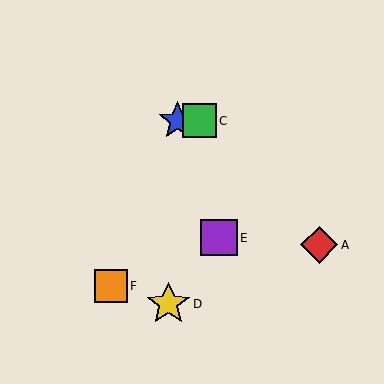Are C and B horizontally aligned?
Yes, both are at y≈121.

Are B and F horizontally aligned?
No, B is at y≈121 and F is at y≈286.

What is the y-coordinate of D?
Object D is at y≈304.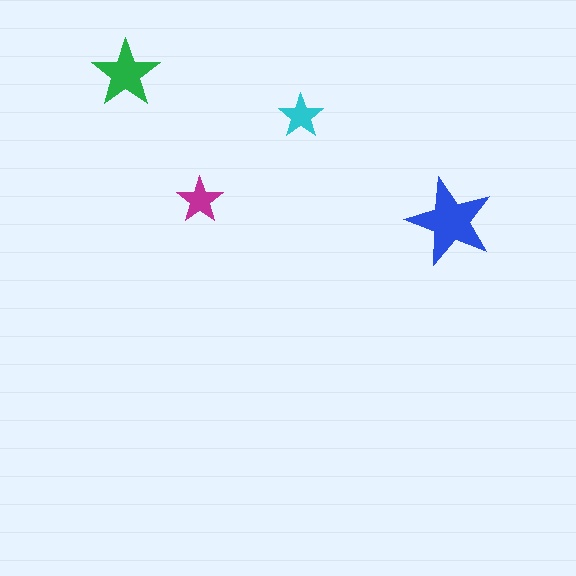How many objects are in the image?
There are 4 objects in the image.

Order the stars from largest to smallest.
the blue one, the green one, the magenta one, the cyan one.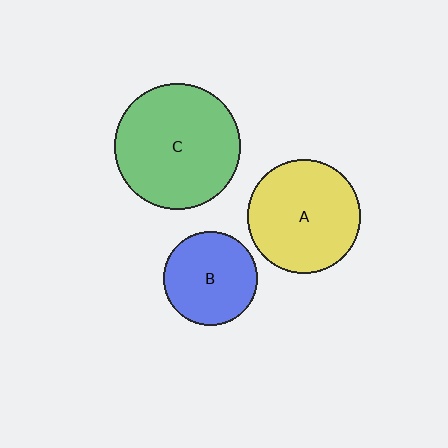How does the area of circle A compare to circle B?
Approximately 1.5 times.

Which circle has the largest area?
Circle C (green).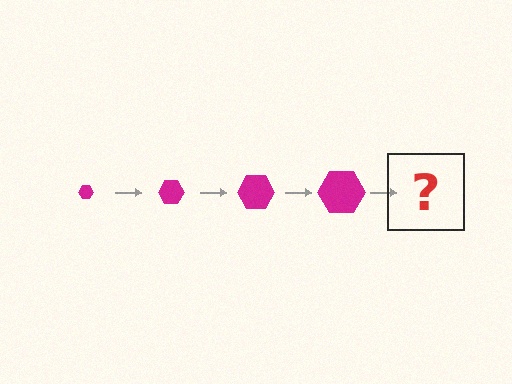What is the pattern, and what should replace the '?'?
The pattern is that the hexagon gets progressively larger each step. The '?' should be a magenta hexagon, larger than the previous one.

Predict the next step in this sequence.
The next step is a magenta hexagon, larger than the previous one.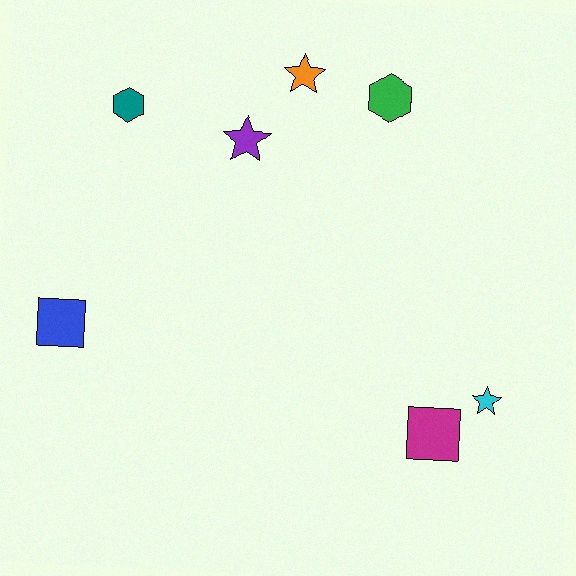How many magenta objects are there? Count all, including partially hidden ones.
There is 1 magenta object.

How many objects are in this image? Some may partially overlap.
There are 7 objects.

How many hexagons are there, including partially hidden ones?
There are 2 hexagons.